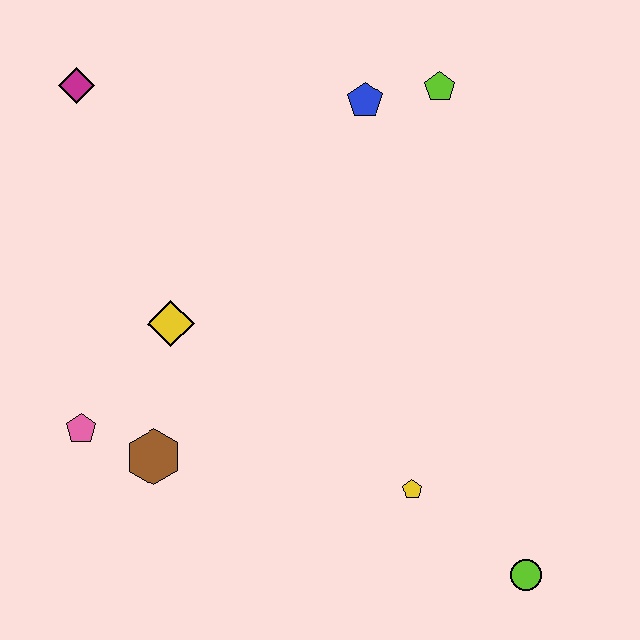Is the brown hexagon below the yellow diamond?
Yes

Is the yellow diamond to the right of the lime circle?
No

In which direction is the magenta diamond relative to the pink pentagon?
The magenta diamond is above the pink pentagon.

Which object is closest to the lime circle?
The yellow pentagon is closest to the lime circle.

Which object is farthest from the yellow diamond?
The lime circle is farthest from the yellow diamond.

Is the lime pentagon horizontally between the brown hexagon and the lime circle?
Yes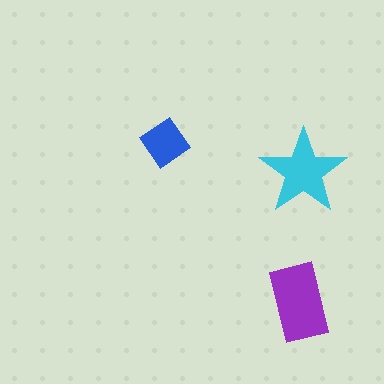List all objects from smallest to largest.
The blue diamond, the cyan star, the purple rectangle.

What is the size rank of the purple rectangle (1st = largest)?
1st.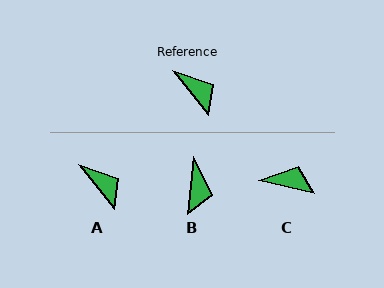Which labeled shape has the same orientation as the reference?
A.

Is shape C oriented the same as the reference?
No, it is off by about 38 degrees.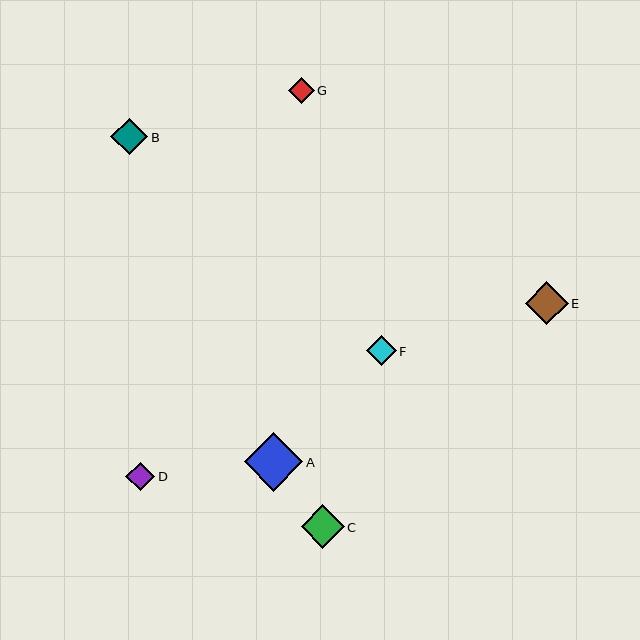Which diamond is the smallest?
Diamond G is the smallest with a size of approximately 26 pixels.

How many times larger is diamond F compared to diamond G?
Diamond F is approximately 1.2 times the size of diamond G.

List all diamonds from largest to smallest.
From largest to smallest: A, C, E, B, F, D, G.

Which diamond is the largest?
Diamond A is the largest with a size of approximately 58 pixels.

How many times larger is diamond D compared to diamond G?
Diamond D is approximately 1.1 times the size of diamond G.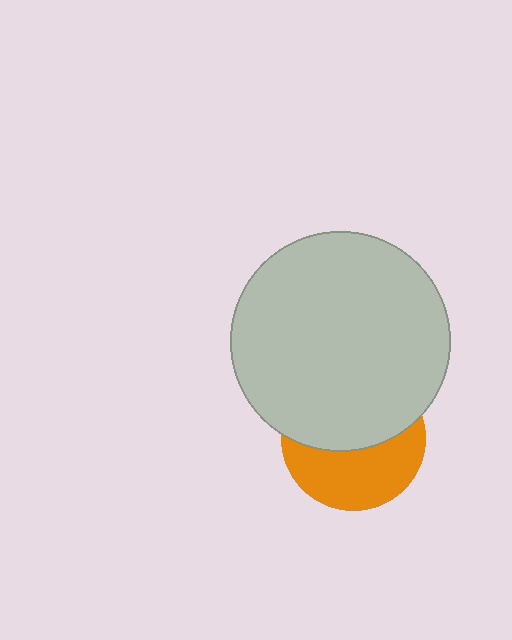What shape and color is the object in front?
The object in front is a light gray circle.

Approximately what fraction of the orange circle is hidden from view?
Roughly 54% of the orange circle is hidden behind the light gray circle.